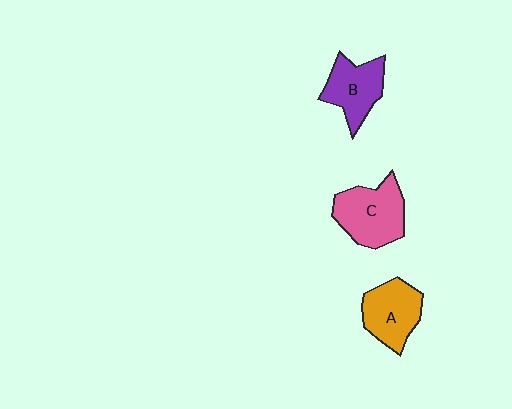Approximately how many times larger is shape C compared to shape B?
Approximately 1.2 times.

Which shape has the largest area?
Shape C (pink).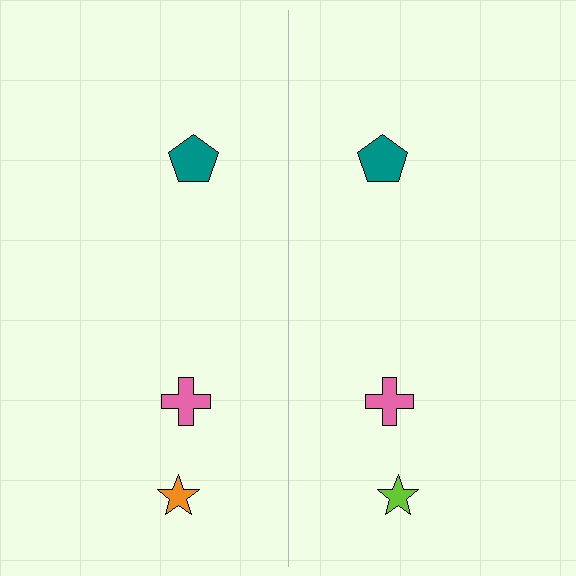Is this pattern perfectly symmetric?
No, the pattern is not perfectly symmetric. The lime star on the right side breaks the symmetry — its mirror counterpart is orange.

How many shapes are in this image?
There are 6 shapes in this image.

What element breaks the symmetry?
The lime star on the right side breaks the symmetry — its mirror counterpart is orange.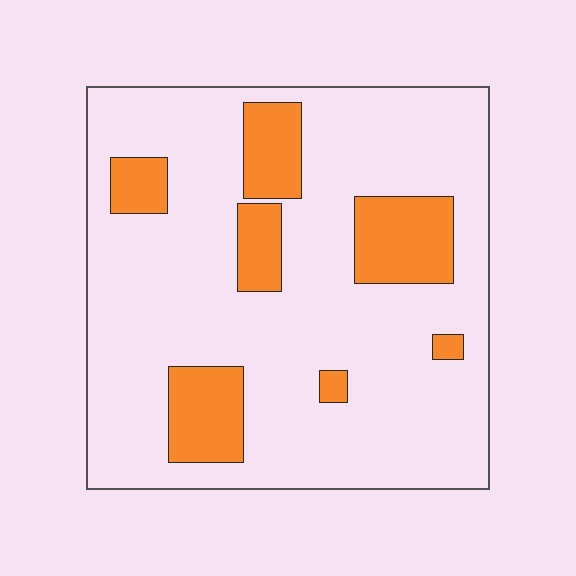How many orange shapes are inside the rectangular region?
7.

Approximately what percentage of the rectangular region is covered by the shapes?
Approximately 20%.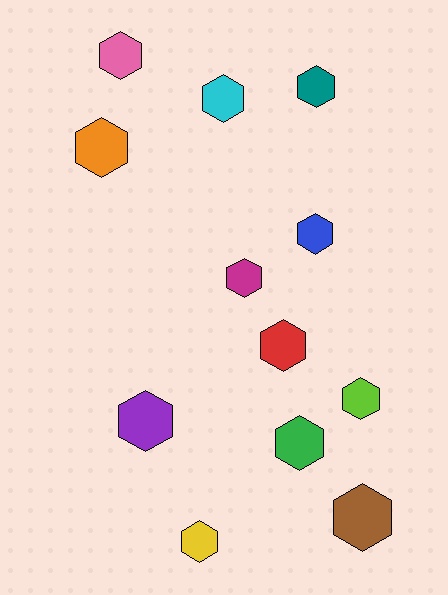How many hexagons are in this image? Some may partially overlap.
There are 12 hexagons.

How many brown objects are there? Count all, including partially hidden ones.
There is 1 brown object.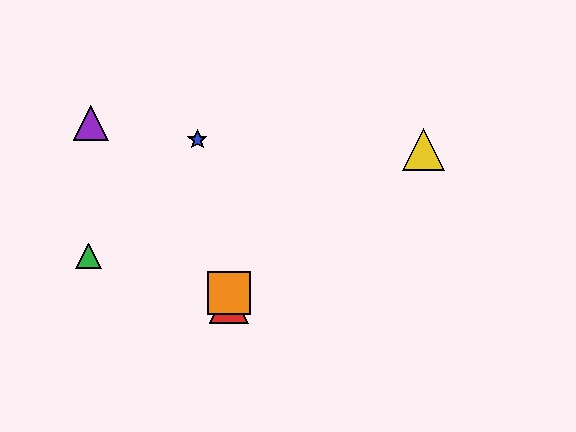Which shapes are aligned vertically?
The red triangle, the orange square are aligned vertically.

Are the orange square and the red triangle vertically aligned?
Yes, both are at x≈229.